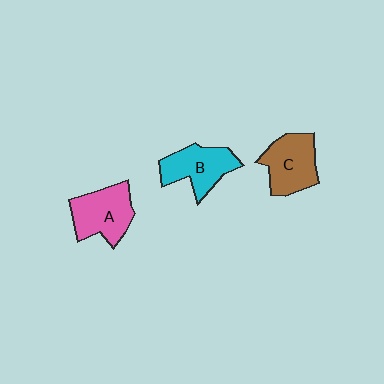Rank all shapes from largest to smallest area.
From largest to smallest: A (pink), C (brown), B (cyan).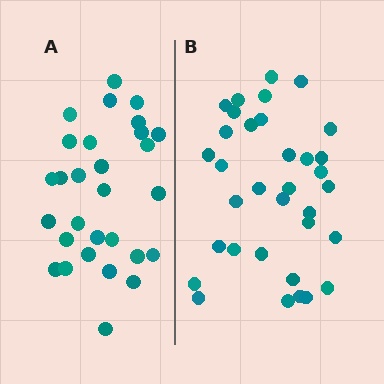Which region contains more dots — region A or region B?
Region B (the right region) has more dots.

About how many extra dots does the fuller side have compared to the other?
Region B has about 5 more dots than region A.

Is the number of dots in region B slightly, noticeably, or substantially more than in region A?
Region B has only slightly more — the two regions are fairly close. The ratio is roughly 1.2 to 1.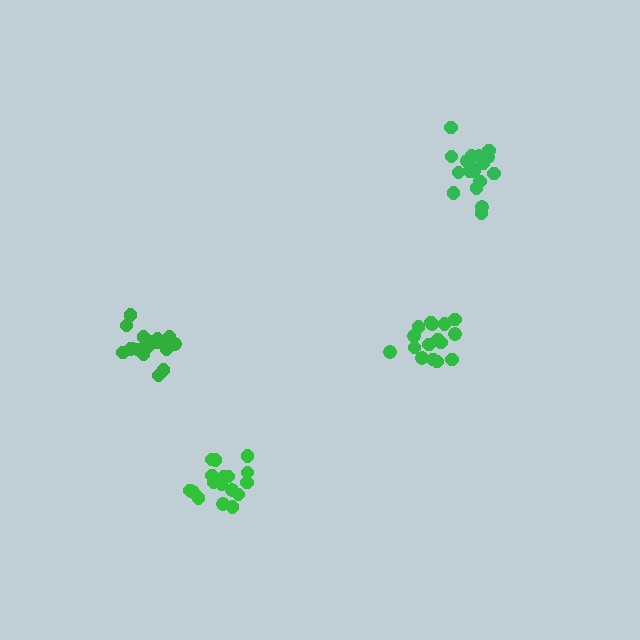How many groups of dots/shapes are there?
There are 4 groups.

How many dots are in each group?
Group 1: 16 dots, Group 2: 18 dots, Group 3: 18 dots, Group 4: 20 dots (72 total).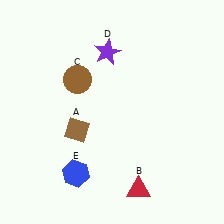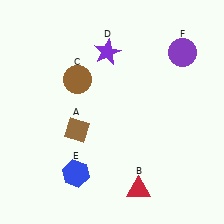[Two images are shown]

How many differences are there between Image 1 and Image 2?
There is 1 difference between the two images.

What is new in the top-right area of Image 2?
A purple circle (F) was added in the top-right area of Image 2.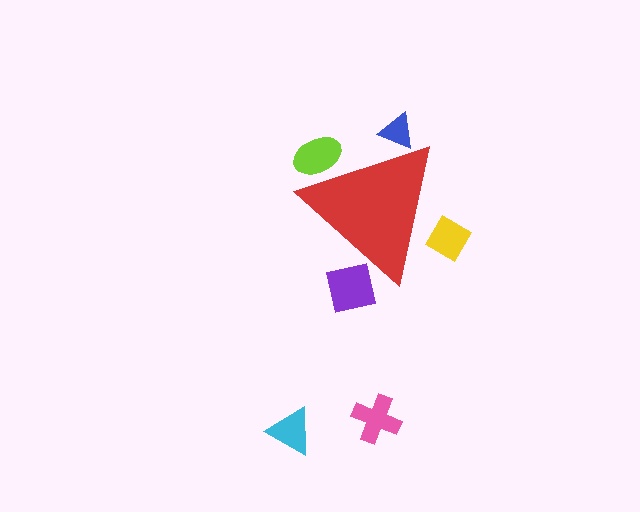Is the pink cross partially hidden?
No, the pink cross is fully visible.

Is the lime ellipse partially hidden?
Yes, the lime ellipse is partially hidden behind the red triangle.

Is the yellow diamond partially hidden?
Yes, the yellow diamond is partially hidden behind the red triangle.